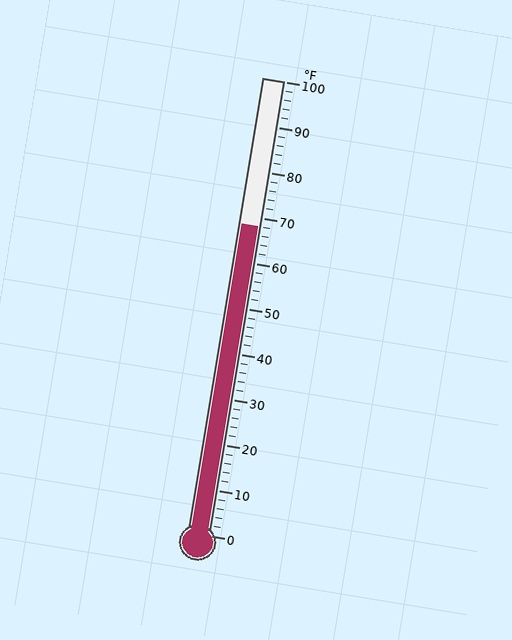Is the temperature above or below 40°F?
The temperature is above 40°F.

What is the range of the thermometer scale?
The thermometer scale ranges from 0°F to 100°F.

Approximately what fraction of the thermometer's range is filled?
The thermometer is filled to approximately 70% of its range.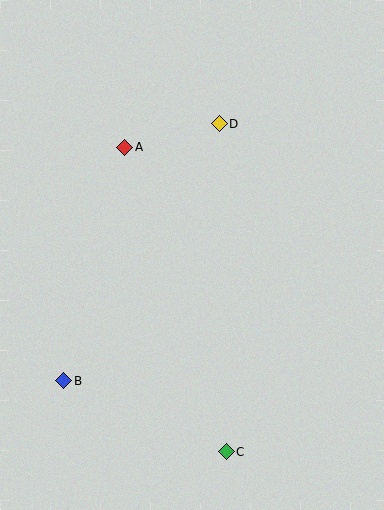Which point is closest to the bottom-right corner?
Point C is closest to the bottom-right corner.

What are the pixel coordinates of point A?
Point A is at (125, 147).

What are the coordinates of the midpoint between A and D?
The midpoint between A and D is at (172, 136).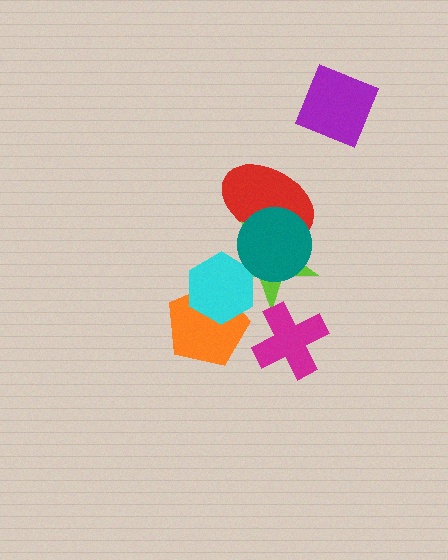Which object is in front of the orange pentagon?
The cyan hexagon is in front of the orange pentagon.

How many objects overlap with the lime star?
3 objects overlap with the lime star.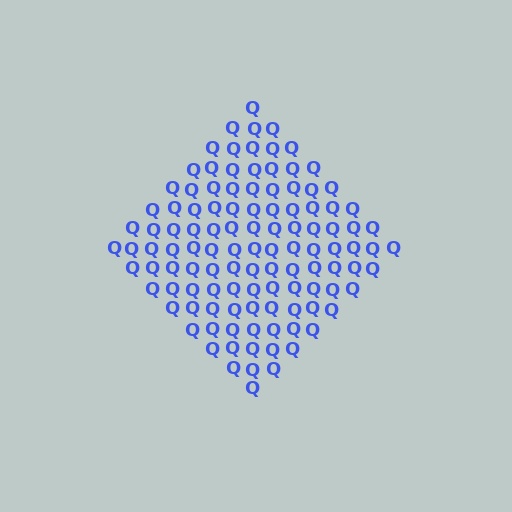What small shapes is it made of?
It is made of small letter Q's.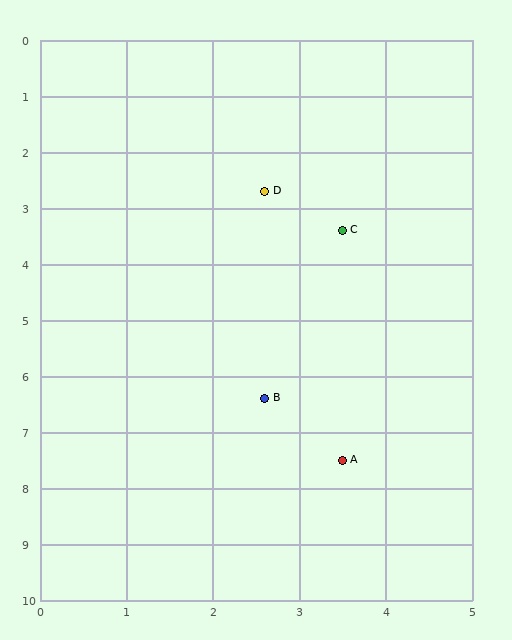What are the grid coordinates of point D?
Point D is at approximately (2.6, 2.7).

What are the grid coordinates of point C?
Point C is at approximately (3.5, 3.4).